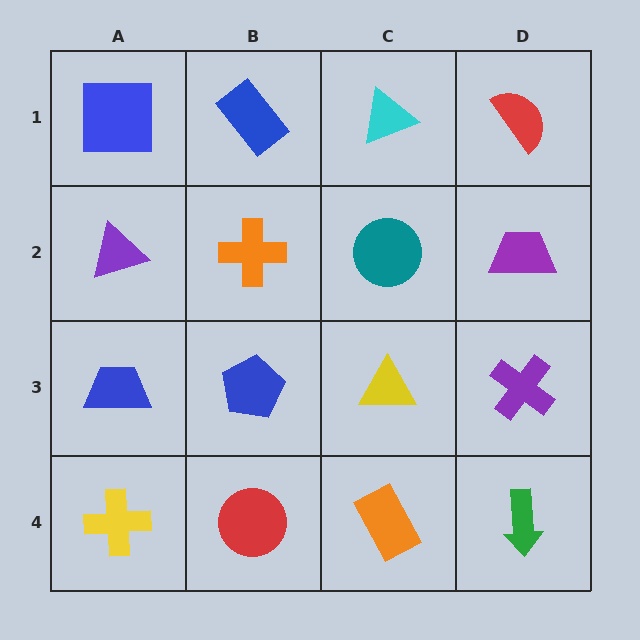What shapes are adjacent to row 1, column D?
A purple trapezoid (row 2, column D), a cyan triangle (row 1, column C).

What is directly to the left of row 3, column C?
A blue pentagon.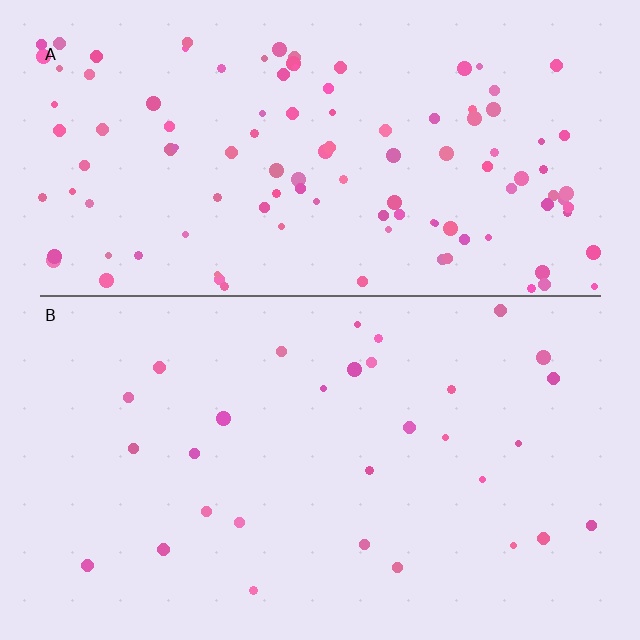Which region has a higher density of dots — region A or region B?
A (the top).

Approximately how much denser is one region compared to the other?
Approximately 3.7× — region A over region B.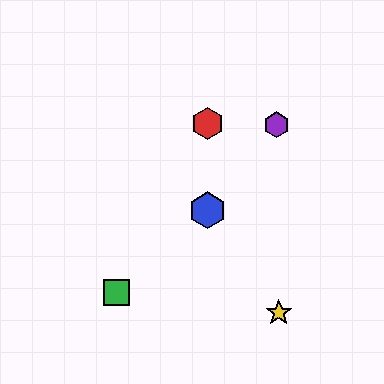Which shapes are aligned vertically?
The red hexagon, the blue hexagon are aligned vertically.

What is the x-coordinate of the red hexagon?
The red hexagon is at x≈208.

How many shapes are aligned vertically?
2 shapes (the red hexagon, the blue hexagon) are aligned vertically.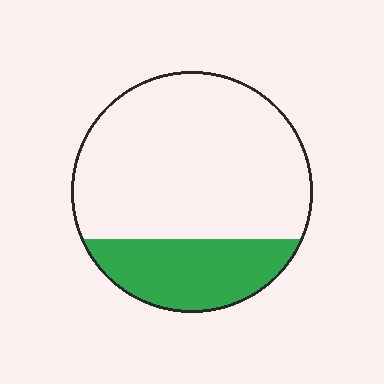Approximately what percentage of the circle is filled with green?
Approximately 25%.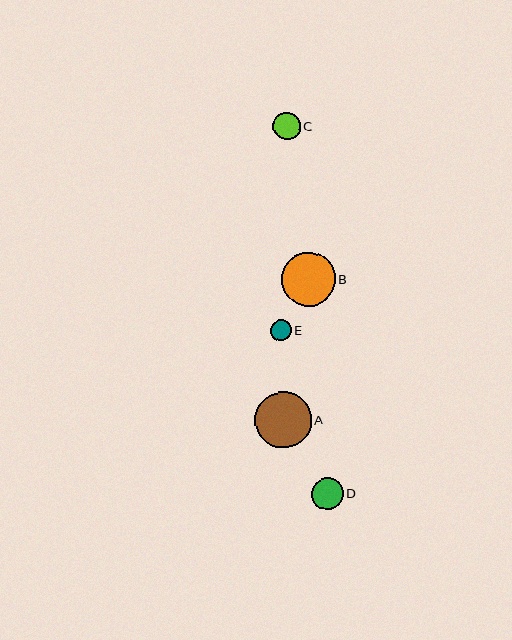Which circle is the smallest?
Circle E is the smallest with a size of approximately 21 pixels.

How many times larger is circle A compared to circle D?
Circle A is approximately 1.8 times the size of circle D.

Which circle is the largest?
Circle A is the largest with a size of approximately 56 pixels.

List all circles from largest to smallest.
From largest to smallest: A, B, D, C, E.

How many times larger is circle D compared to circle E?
Circle D is approximately 1.5 times the size of circle E.